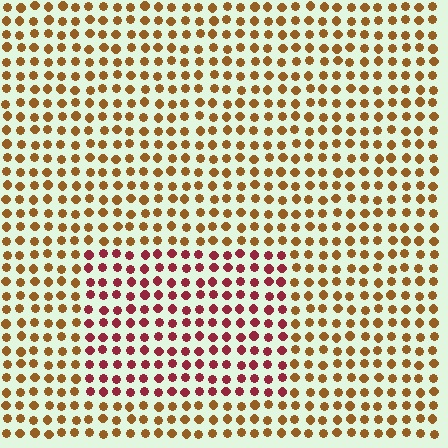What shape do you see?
I see a rectangle.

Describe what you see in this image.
The image is filled with small brown elements in a uniform arrangement. A rectangle-shaped region is visible where the elements are tinted to a slightly different hue, forming a subtle color boundary.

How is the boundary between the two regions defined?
The boundary is defined purely by a slight shift in hue (about 44 degrees). Spacing, size, and orientation are identical on both sides.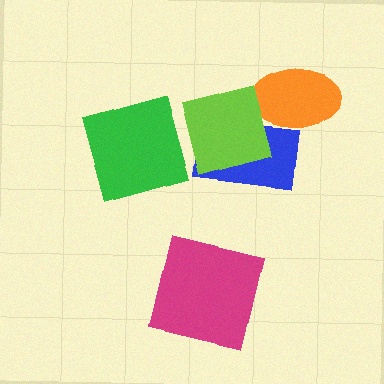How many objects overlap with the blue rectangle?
2 objects overlap with the blue rectangle.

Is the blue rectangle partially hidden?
Yes, it is partially covered by another shape.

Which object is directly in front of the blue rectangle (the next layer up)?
The orange ellipse is directly in front of the blue rectangle.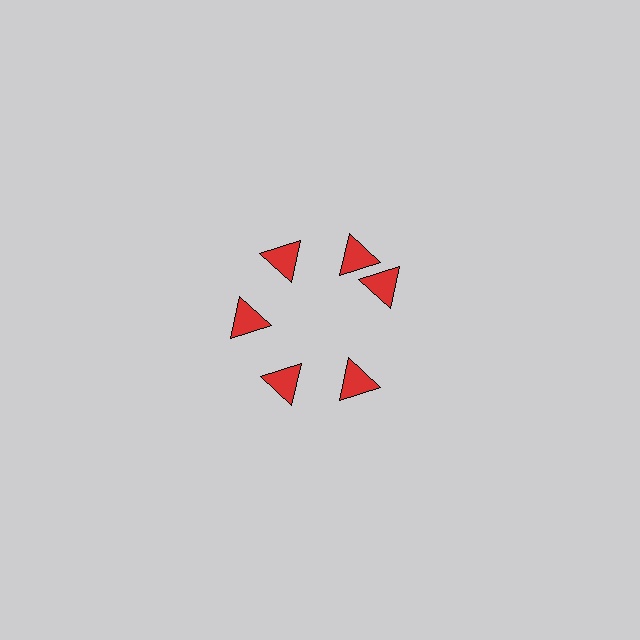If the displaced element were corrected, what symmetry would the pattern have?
It would have 6-fold rotational symmetry — the pattern would map onto itself every 60 degrees.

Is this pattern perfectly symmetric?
No. The 6 red triangles are arranged in a ring, but one element near the 3 o'clock position is rotated out of alignment along the ring, breaking the 6-fold rotational symmetry.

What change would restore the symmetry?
The symmetry would be restored by rotating it back into even spacing with its neighbors so that all 6 triangles sit at equal angles and equal distance from the center.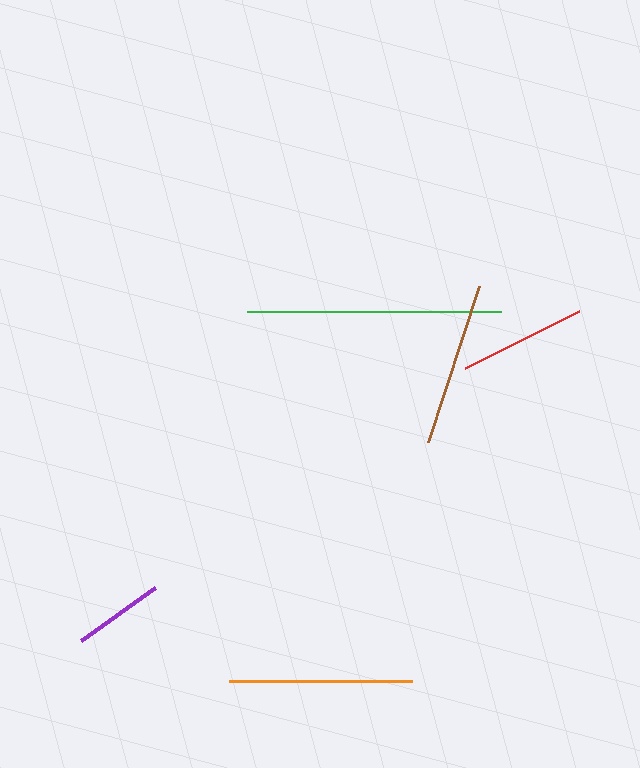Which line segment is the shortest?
The purple line is the shortest at approximately 91 pixels.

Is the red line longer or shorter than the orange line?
The orange line is longer than the red line.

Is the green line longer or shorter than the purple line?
The green line is longer than the purple line.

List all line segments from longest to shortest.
From longest to shortest: green, orange, brown, red, purple.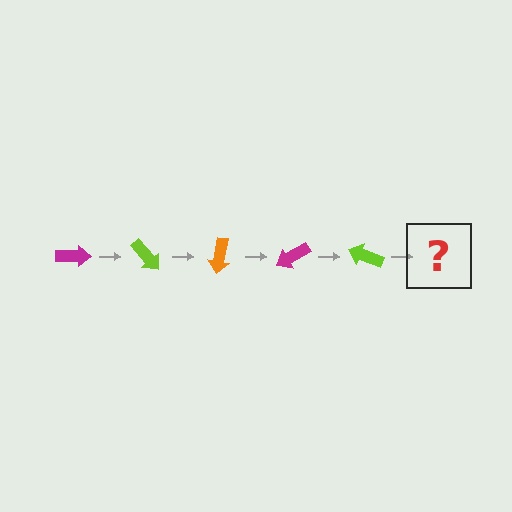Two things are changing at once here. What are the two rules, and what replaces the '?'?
The two rules are that it rotates 50 degrees each step and the color cycles through magenta, lime, and orange. The '?' should be an orange arrow, rotated 250 degrees from the start.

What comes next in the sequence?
The next element should be an orange arrow, rotated 250 degrees from the start.